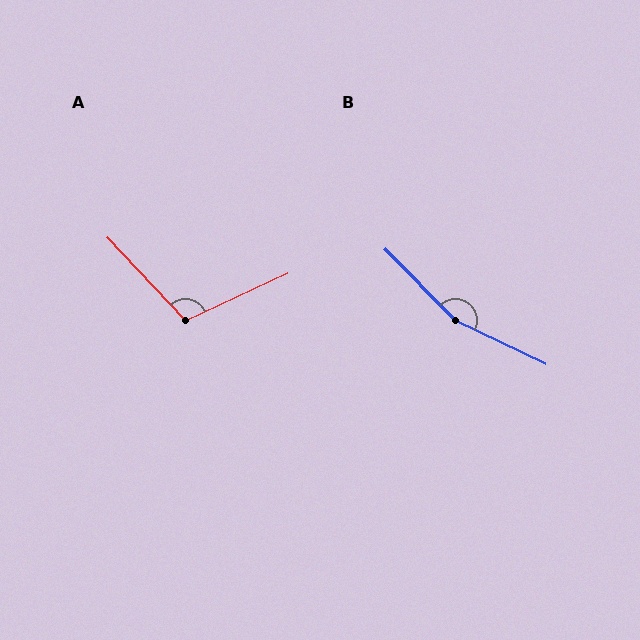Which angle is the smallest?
A, at approximately 108 degrees.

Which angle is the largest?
B, at approximately 160 degrees.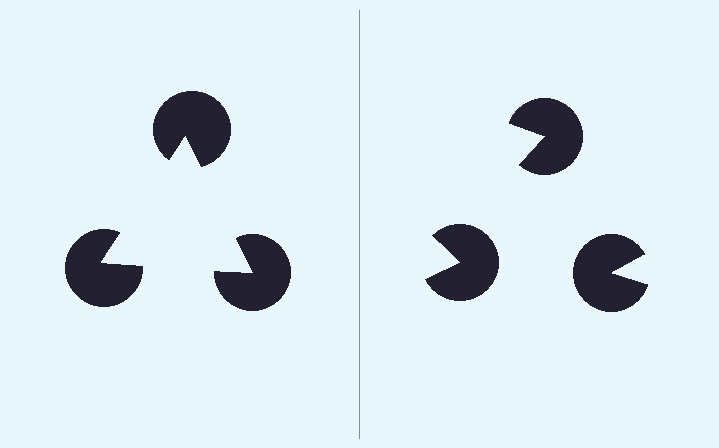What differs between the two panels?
The pac-man discs are positioned identically on both sides; only the wedge orientations differ. On the left they align to a triangle; on the right they are misaligned.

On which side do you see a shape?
An illusory triangle appears on the left side. On the right side the wedge cuts are rotated, so no coherent shape forms.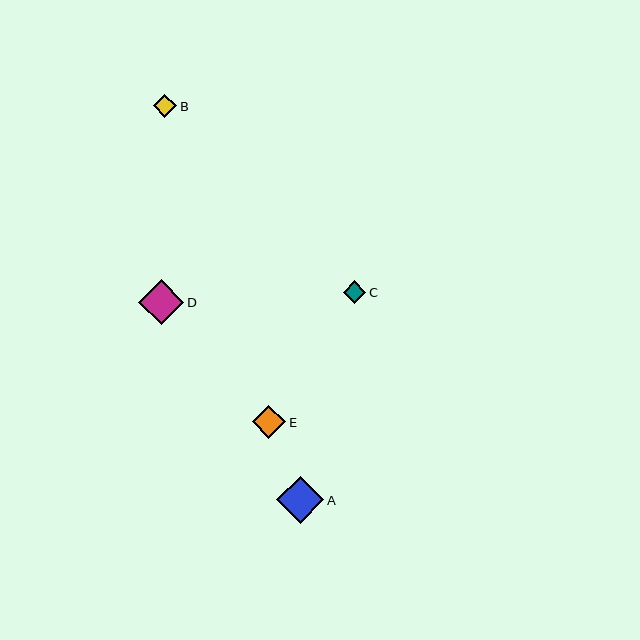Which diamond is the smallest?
Diamond C is the smallest with a size of approximately 22 pixels.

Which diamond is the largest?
Diamond A is the largest with a size of approximately 47 pixels.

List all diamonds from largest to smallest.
From largest to smallest: A, D, E, B, C.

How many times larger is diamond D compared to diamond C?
Diamond D is approximately 2.0 times the size of diamond C.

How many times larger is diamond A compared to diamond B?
Diamond A is approximately 2.0 times the size of diamond B.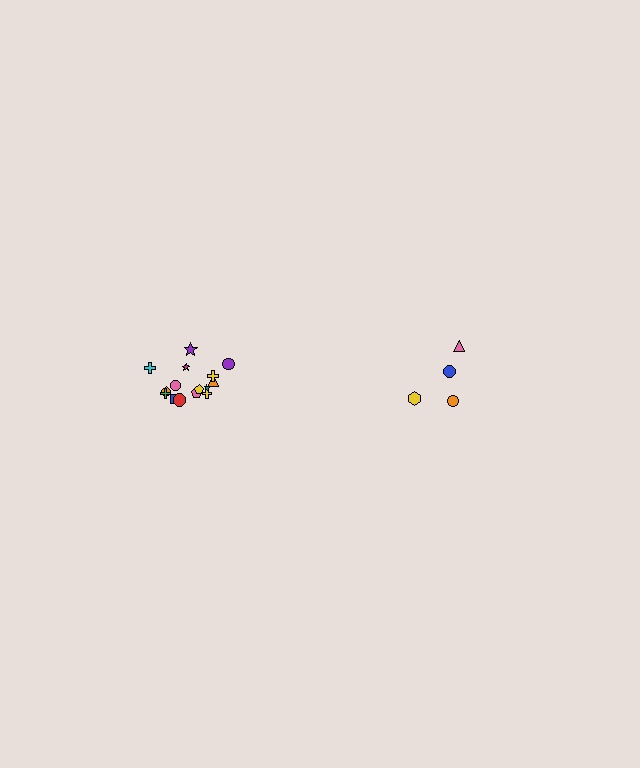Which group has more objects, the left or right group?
The left group.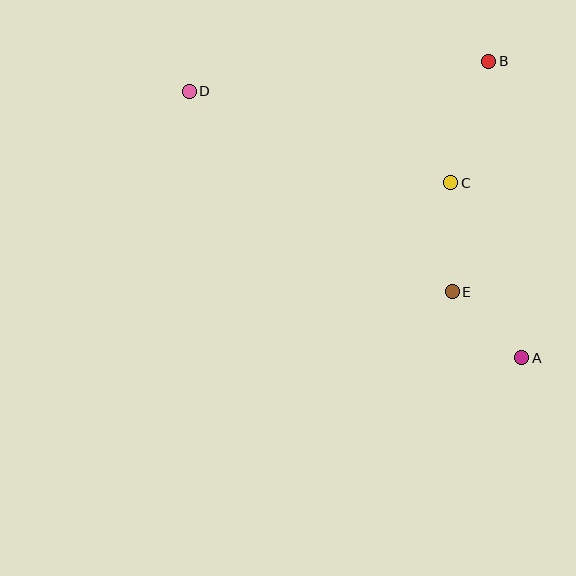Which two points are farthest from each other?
Points A and D are farthest from each other.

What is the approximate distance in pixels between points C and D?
The distance between C and D is approximately 277 pixels.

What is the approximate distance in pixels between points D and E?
The distance between D and E is approximately 331 pixels.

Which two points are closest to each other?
Points A and E are closest to each other.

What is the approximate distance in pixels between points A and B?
The distance between A and B is approximately 298 pixels.